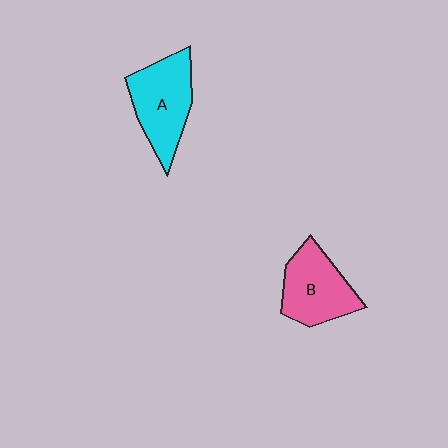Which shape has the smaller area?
Shape B (pink).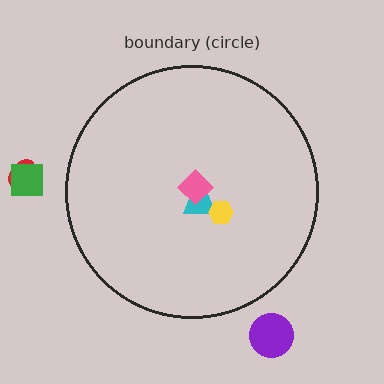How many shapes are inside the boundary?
3 inside, 3 outside.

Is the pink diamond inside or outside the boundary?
Inside.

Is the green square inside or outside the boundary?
Outside.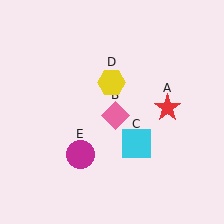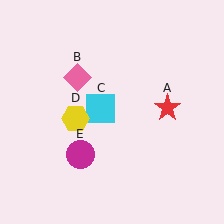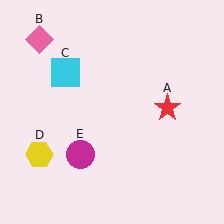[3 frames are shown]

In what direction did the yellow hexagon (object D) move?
The yellow hexagon (object D) moved down and to the left.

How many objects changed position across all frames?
3 objects changed position: pink diamond (object B), cyan square (object C), yellow hexagon (object D).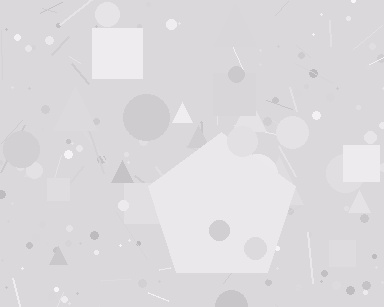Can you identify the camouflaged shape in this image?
The camouflaged shape is a pentagon.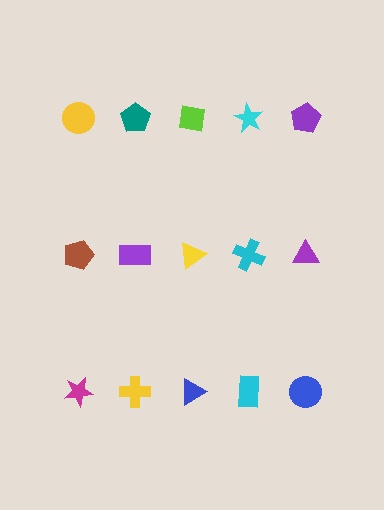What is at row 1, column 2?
A teal pentagon.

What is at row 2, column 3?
A yellow triangle.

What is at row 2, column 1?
A brown pentagon.